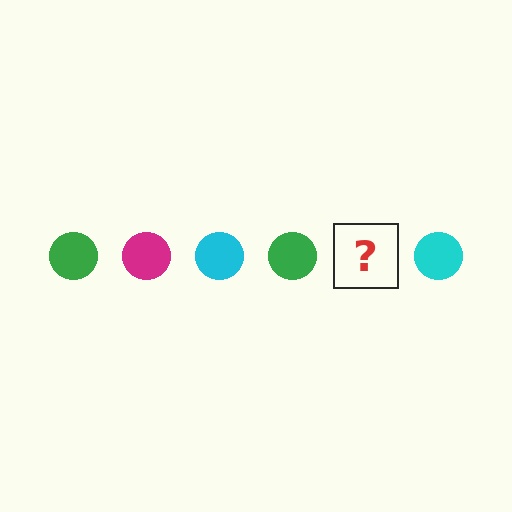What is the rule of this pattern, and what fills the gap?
The rule is that the pattern cycles through green, magenta, cyan circles. The gap should be filled with a magenta circle.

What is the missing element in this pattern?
The missing element is a magenta circle.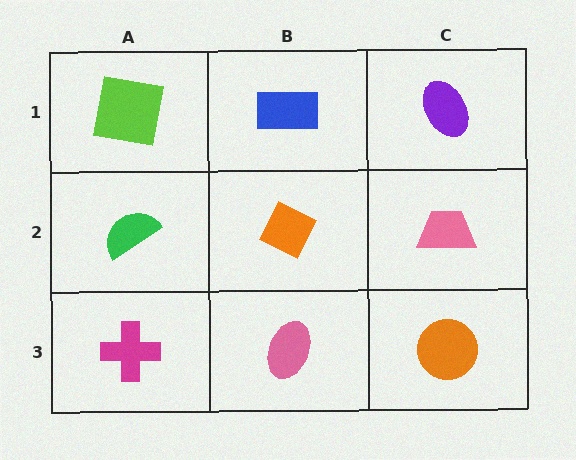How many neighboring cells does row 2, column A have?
3.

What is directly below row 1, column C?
A pink trapezoid.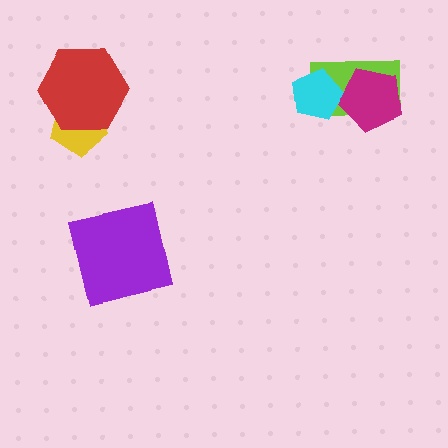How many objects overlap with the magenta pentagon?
1 object overlaps with the magenta pentagon.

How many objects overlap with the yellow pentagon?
1 object overlaps with the yellow pentagon.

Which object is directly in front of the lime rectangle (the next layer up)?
The magenta pentagon is directly in front of the lime rectangle.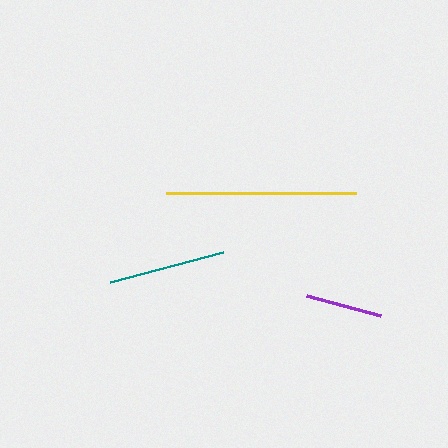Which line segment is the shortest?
The purple line is the shortest at approximately 77 pixels.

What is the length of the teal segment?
The teal segment is approximately 117 pixels long.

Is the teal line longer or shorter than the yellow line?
The yellow line is longer than the teal line.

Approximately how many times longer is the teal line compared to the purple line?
The teal line is approximately 1.5 times the length of the purple line.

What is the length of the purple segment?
The purple segment is approximately 77 pixels long.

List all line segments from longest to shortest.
From longest to shortest: yellow, teal, purple.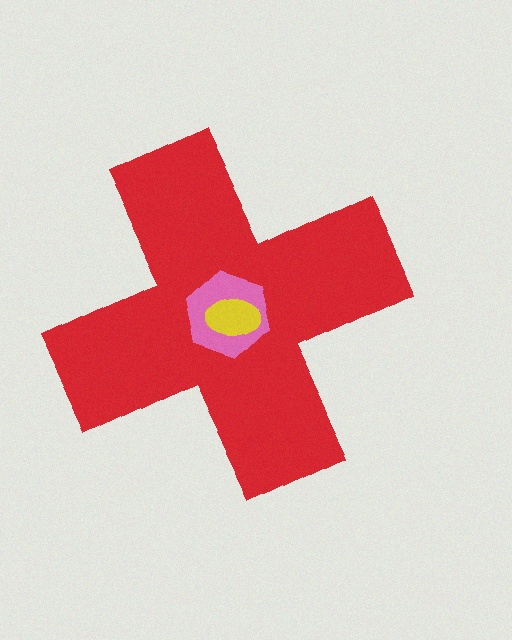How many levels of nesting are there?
3.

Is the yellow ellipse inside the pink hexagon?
Yes.